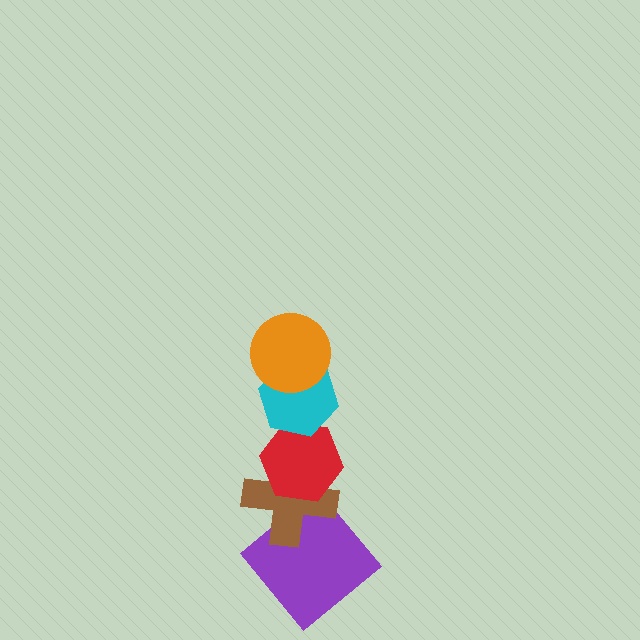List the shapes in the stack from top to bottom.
From top to bottom: the orange circle, the cyan hexagon, the red hexagon, the brown cross, the purple diamond.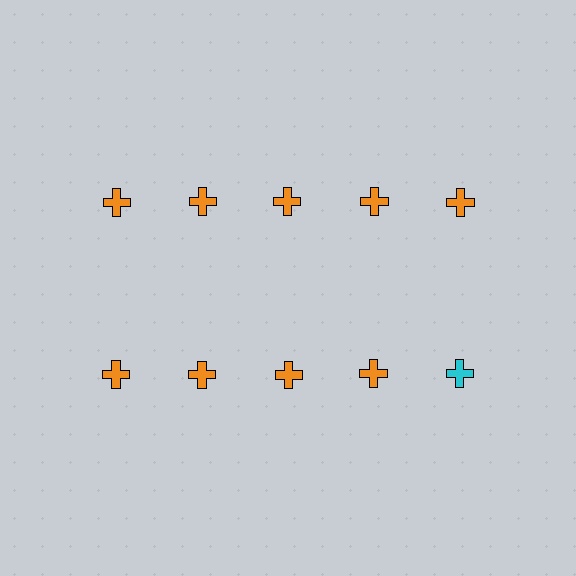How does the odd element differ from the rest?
It has a different color: cyan instead of orange.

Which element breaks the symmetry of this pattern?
The cyan cross in the second row, rightmost column breaks the symmetry. All other shapes are orange crosses.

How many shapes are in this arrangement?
There are 10 shapes arranged in a grid pattern.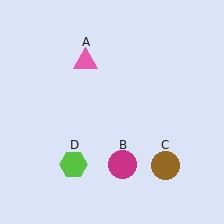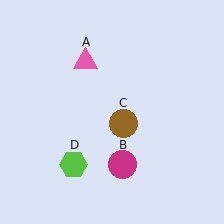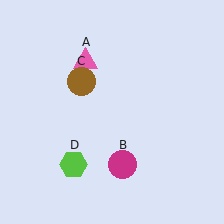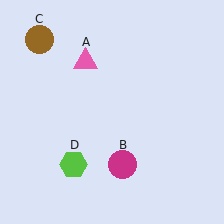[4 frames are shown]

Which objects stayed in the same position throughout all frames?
Pink triangle (object A) and magenta circle (object B) and lime hexagon (object D) remained stationary.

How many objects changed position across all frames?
1 object changed position: brown circle (object C).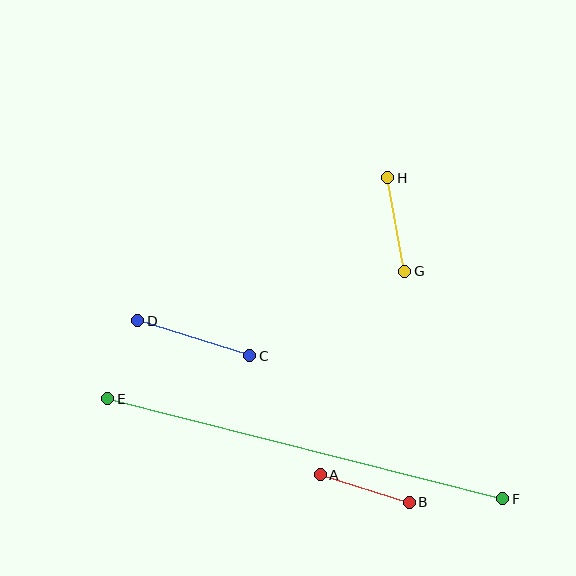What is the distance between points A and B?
The distance is approximately 93 pixels.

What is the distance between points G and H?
The distance is approximately 95 pixels.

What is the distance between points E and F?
The distance is approximately 407 pixels.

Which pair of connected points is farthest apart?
Points E and F are farthest apart.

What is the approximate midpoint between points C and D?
The midpoint is at approximately (194, 338) pixels.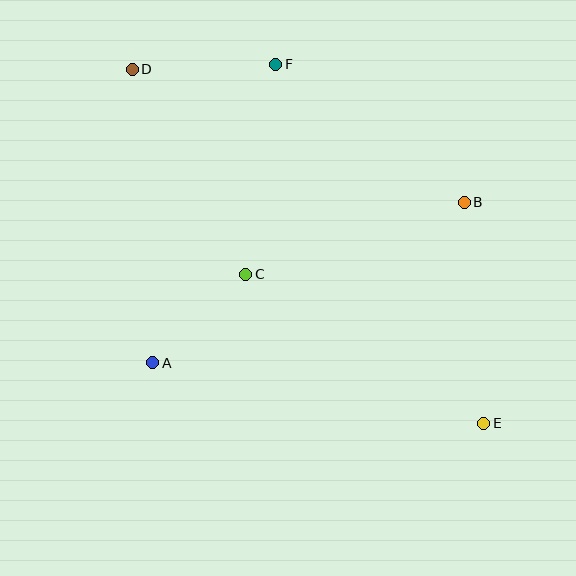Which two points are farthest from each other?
Points D and E are farthest from each other.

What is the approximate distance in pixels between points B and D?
The distance between B and D is approximately 358 pixels.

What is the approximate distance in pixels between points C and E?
The distance between C and E is approximately 281 pixels.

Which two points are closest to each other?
Points A and C are closest to each other.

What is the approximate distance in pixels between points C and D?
The distance between C and D is approximately 234 pixels.